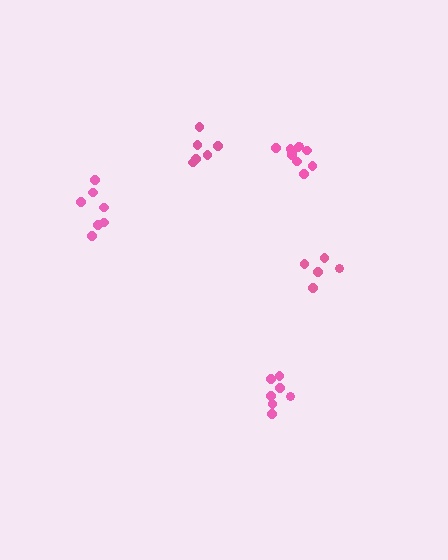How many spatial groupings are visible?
There are 5 spatial groupings.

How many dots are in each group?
Group 1: 5 dots, Group 2: 7 dots, Group 3: 6 dots, Group 4: 7 dots, Group 5: 10 dots (35 total).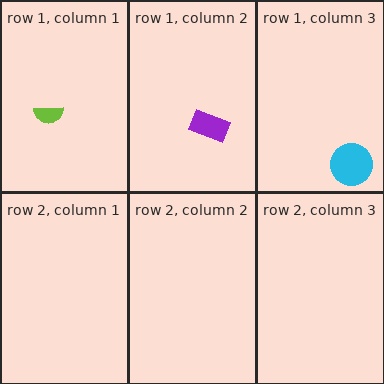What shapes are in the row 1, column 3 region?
The cyan circle.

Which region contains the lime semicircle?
The row 1, column 1 region.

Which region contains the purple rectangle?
The row 1, column 2 region.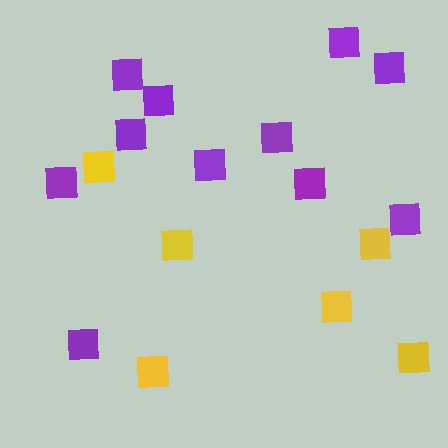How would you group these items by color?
There are 2 groups: one group of yellow squares (6) and one group of purple squares (11).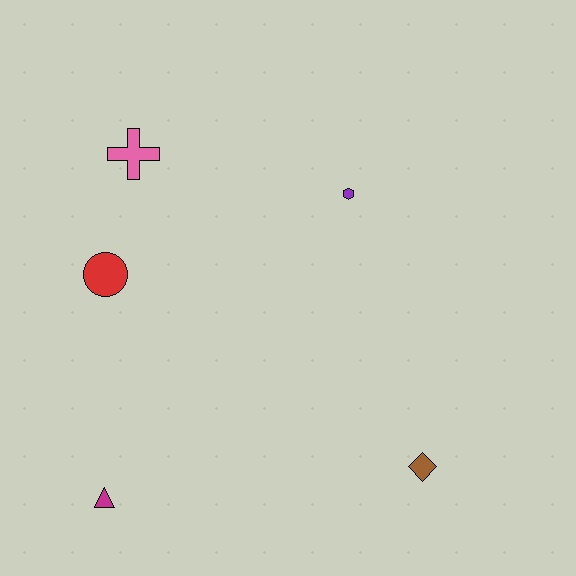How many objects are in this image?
There are 5 objects.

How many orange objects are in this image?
There are no orange objects.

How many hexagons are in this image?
There is 1 hexagon.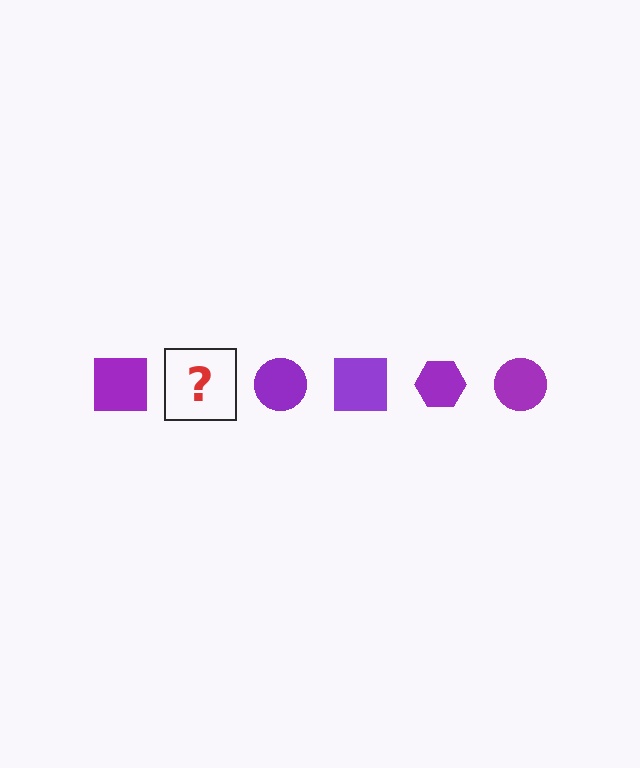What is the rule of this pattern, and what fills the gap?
The rule is that the pattern cycles through square, hexagon, circle shapes in purple. The gap should be filled with a purple hexagon.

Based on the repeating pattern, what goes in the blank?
The blank should be a purple hexagon.